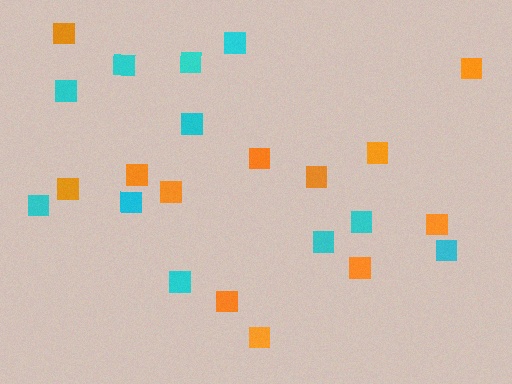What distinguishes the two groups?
There are 2 groups: one group of orange squares (12) and one group of cyan squares (11).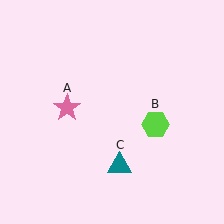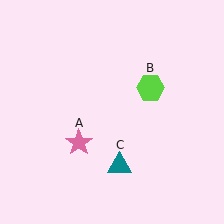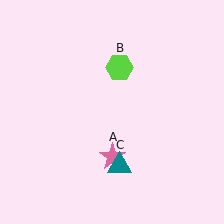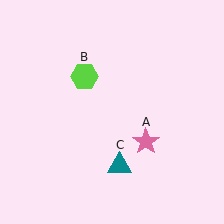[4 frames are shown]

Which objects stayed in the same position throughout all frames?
Teal triangle (object C) remained stationary.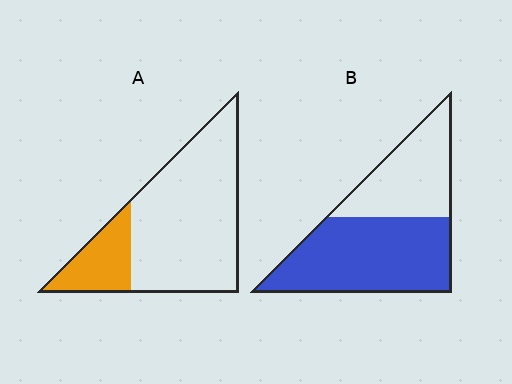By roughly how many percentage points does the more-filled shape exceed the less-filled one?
By roughly 40 percentage points (B over A).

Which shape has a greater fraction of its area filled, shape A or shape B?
Shape B.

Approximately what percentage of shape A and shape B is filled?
A is approximately 20% and B is approximately 60%.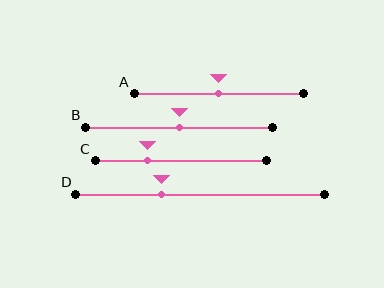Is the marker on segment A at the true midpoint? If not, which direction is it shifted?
Yes, the marker on segment A is at the true midpoint.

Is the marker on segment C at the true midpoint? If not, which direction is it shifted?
No, the marker on segment C is shifted to the left by about 19% of the segment length.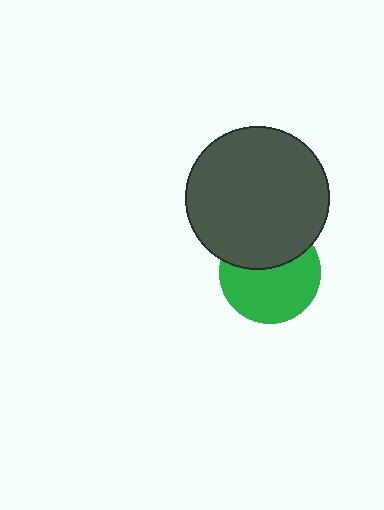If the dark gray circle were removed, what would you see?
You would see the complete green circle.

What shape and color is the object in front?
The object in front is a dark gray circle.